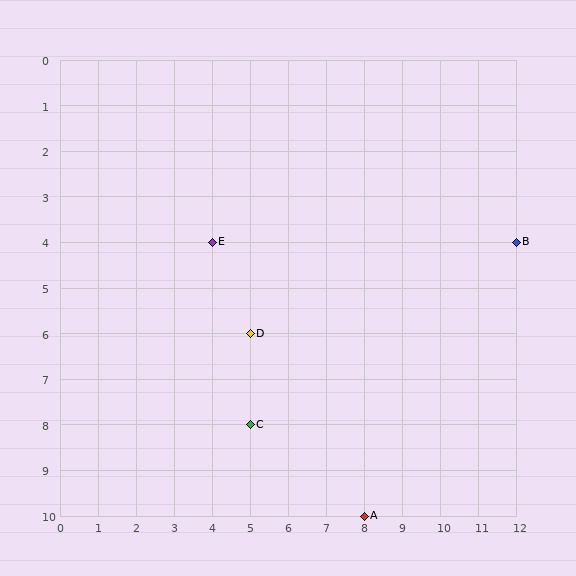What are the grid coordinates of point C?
Point C is at grid coordinates (5, 8).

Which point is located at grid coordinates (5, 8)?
Point C is at (5, 8).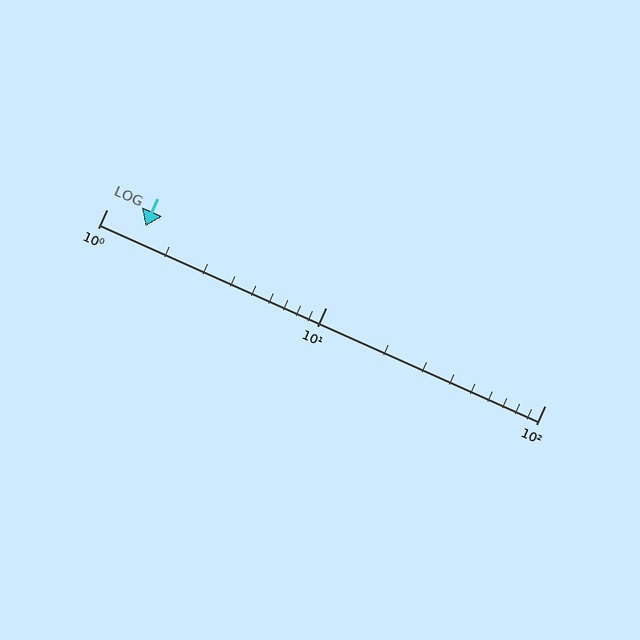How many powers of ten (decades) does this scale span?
The scale spans 2 decades, from 1 to 100.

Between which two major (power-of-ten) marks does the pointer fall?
The pointer is between 1 and 10.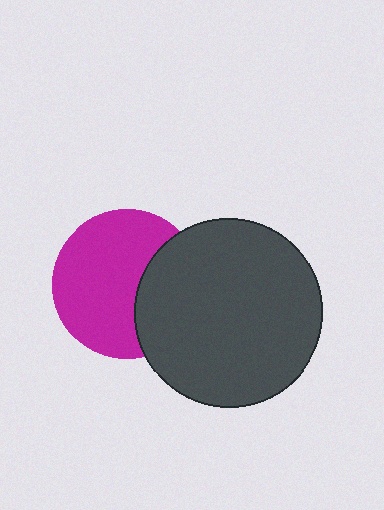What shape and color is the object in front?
The object in front is a dark gray circle.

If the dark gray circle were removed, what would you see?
You would see the complete magenta circle.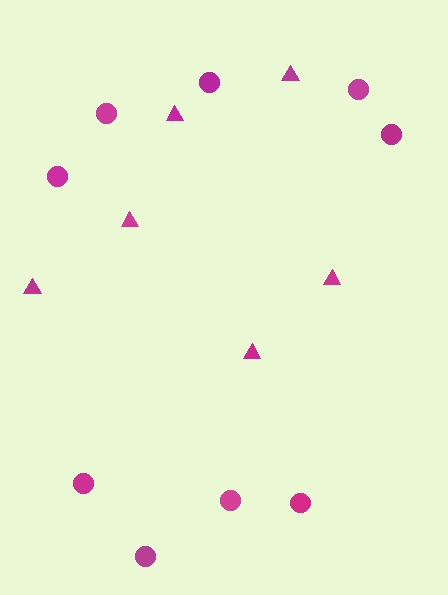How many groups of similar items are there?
There are 2 groups: one group of circles (9) and one group of triangles (6).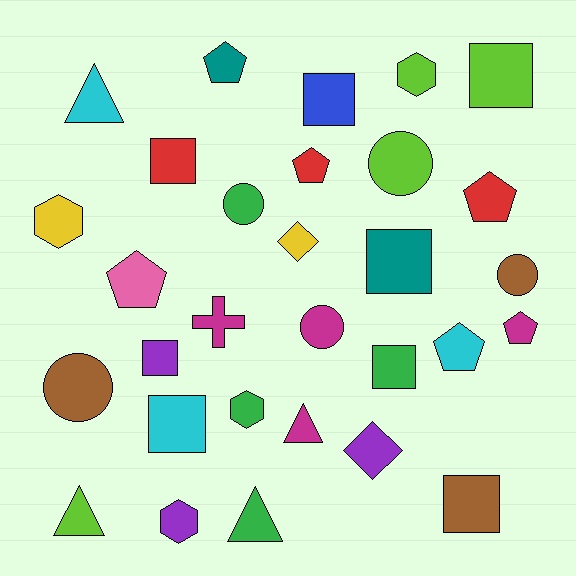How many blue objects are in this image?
There is 1 blue object.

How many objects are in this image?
There are 30 objects.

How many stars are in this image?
There are no stars.